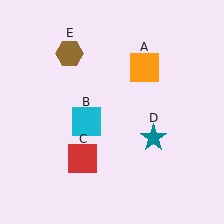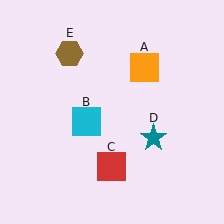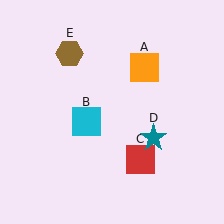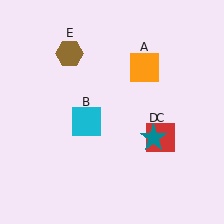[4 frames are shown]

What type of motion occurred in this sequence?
The red square (object C) rotated counterclockwise around the center of the scene.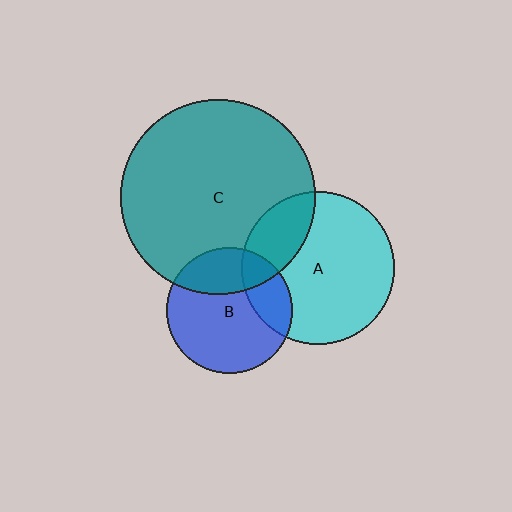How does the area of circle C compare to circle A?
Approximately 1.6 times.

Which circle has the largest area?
Circle C (teal).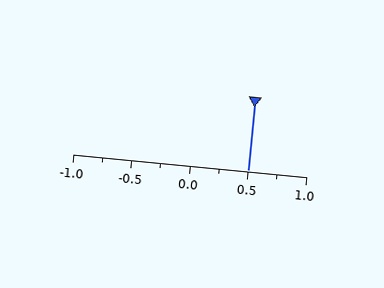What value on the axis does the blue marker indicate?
The marker indicates approximately 0.5.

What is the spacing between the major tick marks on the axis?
The major ticks are spaced 0.5 apart.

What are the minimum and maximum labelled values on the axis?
The axis runs from -1.0 to 1.0.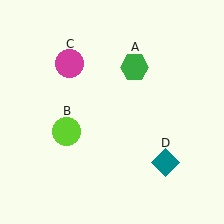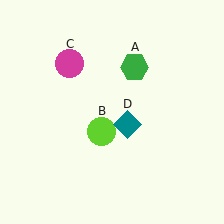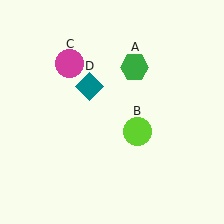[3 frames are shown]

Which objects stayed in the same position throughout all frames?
Green hexagon (object A) and magenta circle (object C) remained stationary.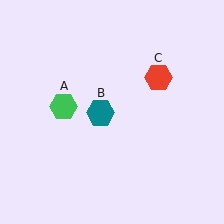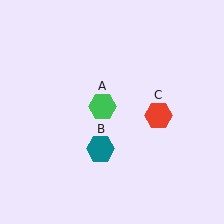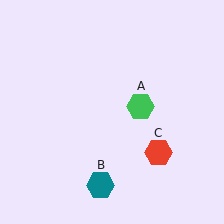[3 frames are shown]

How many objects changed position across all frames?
3 objects changed position: green hexagon (object A), teal hexagon (object B), red hexagon (object C).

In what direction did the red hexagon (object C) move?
The red hexagon (object C) moved down.